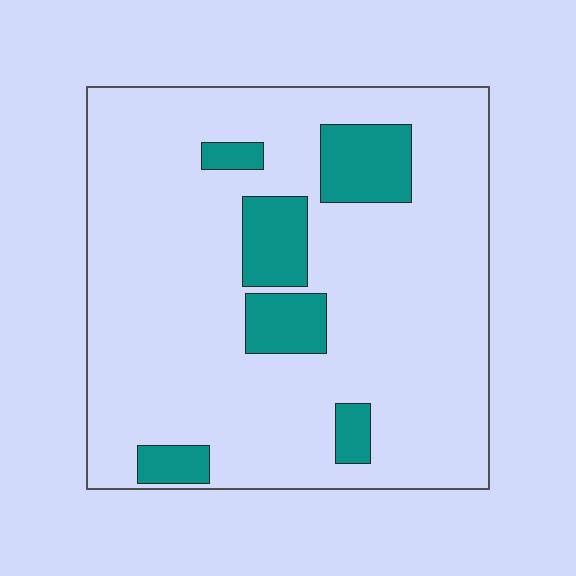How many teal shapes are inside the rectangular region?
6.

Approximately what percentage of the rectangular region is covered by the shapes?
Approximately 15%.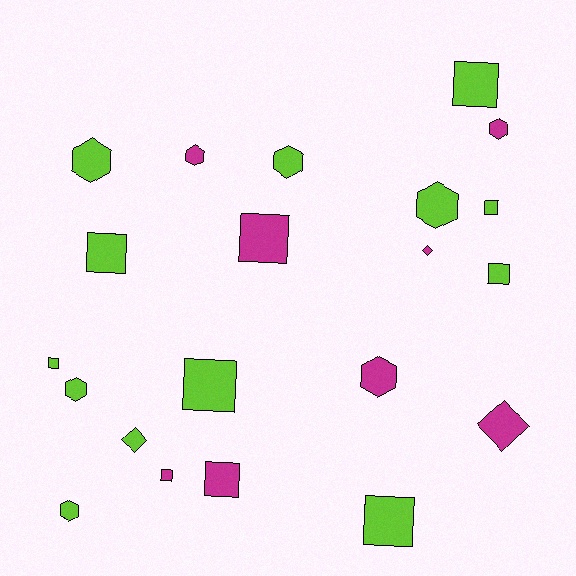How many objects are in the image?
There are 21 objects.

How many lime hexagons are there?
There are 5 lime hexagons.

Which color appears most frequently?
Lime, with 13 objects.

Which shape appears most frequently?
Square, with 10 objects.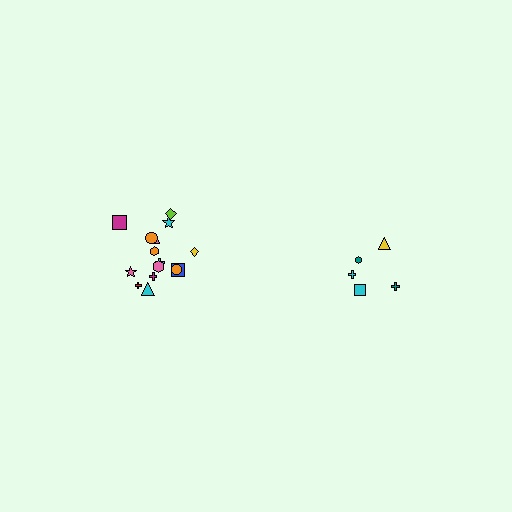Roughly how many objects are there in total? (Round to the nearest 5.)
Roughly 20 objects in total.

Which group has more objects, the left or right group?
The left group.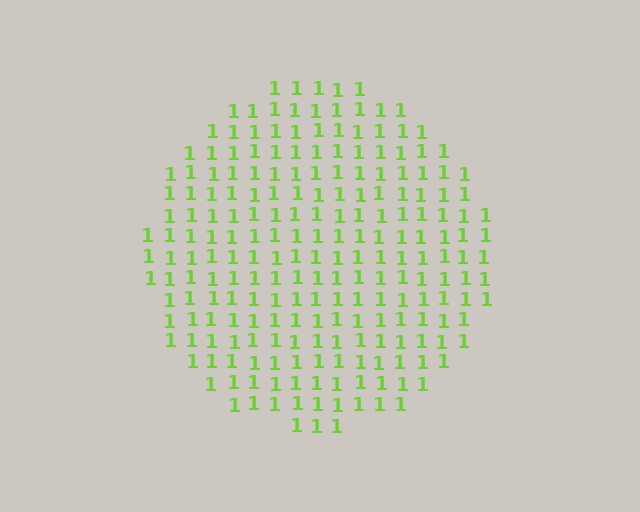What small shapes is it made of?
It is made of small digit 1's.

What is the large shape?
The large shape is a circle.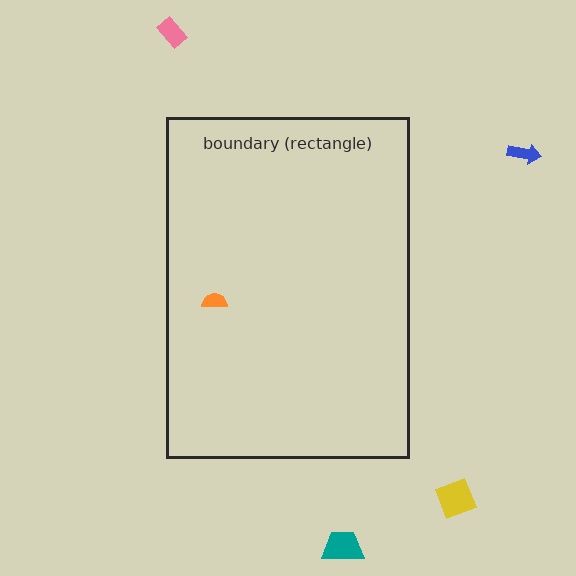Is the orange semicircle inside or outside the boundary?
Inside.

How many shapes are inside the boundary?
1 inside, 4 outside.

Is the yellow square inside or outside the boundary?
Outside.